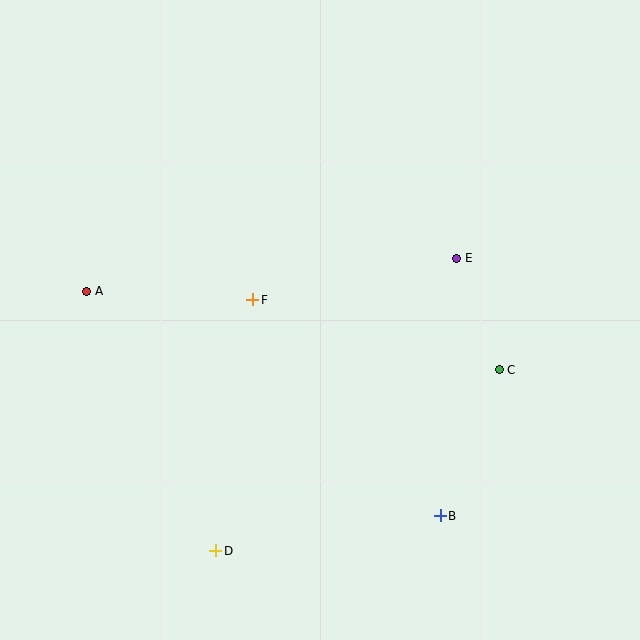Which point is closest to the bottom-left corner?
Point D is closest to the bottom-left corner.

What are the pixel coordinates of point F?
Point F is at (253, 300).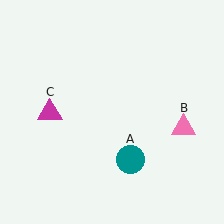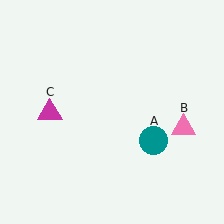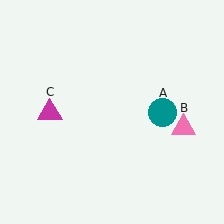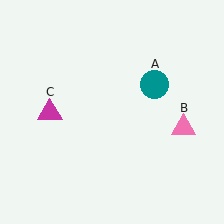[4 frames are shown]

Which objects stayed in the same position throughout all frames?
Pink triangle (object B) and magenta triangle (object C) remained stationary.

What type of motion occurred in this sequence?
The teal circle (object A) rotated counterclockwise around the center of the scene.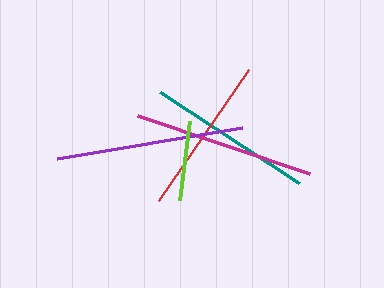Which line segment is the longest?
The purple line is the longest at approximately 188 pixels.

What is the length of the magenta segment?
The magenta segment is approximately 182 pixels long.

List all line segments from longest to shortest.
From longest to shortest: purple, magenta, teal, red, lime.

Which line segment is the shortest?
The lime line is the shortest at approximately 80 pixels.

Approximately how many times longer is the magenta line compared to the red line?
The magenta line is approximately 1.1 times the length of the red line.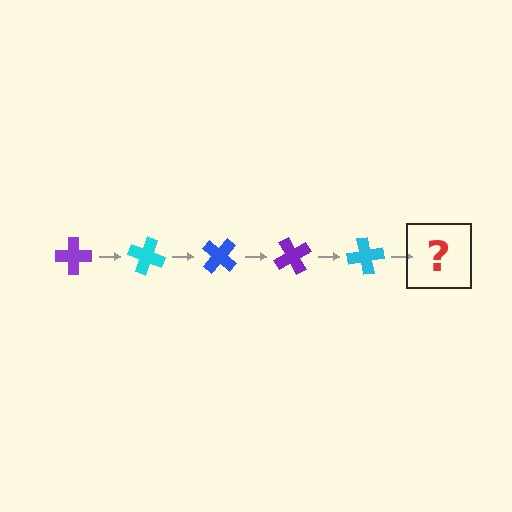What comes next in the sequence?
The next element should be a blue cross, rotated 100 degrees from the start.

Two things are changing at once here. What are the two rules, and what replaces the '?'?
The two rules are that it rotates 20 degrees each step and the color cycles through purple, cyan, and blue. The '?' should be a blue cross, rotated 100 degrees from the start.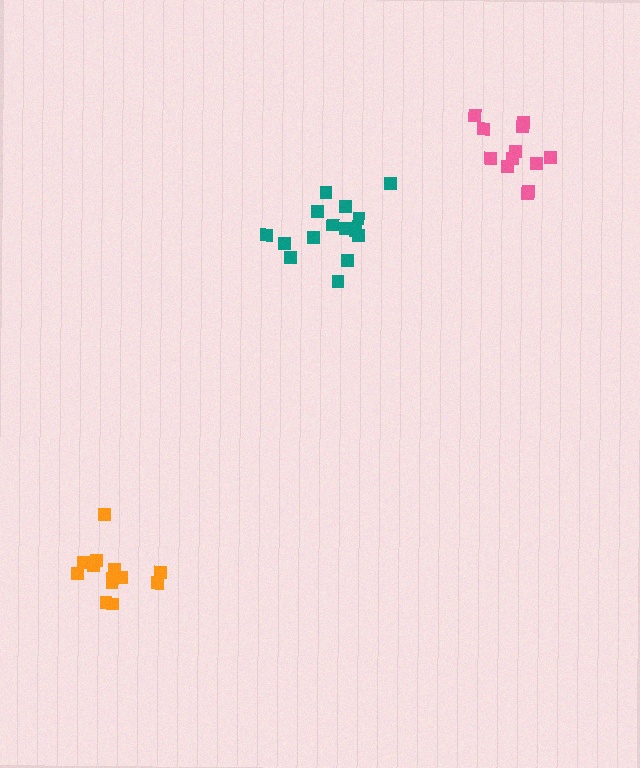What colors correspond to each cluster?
The clusters are colored: teal, orange, pink.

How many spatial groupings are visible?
There are 3 spatial groupings.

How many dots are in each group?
Group 1: 15 dots, Group 2: 13 dots, Group 3: 12 dots (40 total).